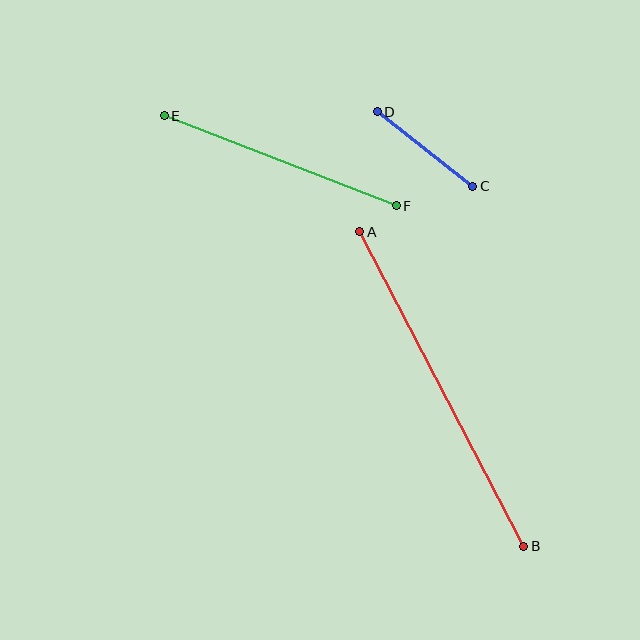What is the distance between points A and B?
The distance is approximately 355 pixels.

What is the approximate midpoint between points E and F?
The midpoint is at approximately (280, 161) pixels.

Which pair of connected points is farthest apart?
Points A and B are farthest apart.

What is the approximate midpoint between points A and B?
The midpoint is at approximately (442, 389) pixels.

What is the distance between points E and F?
The distance is approximately 249 pixels.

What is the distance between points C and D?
The distance is approximately 121 pixels.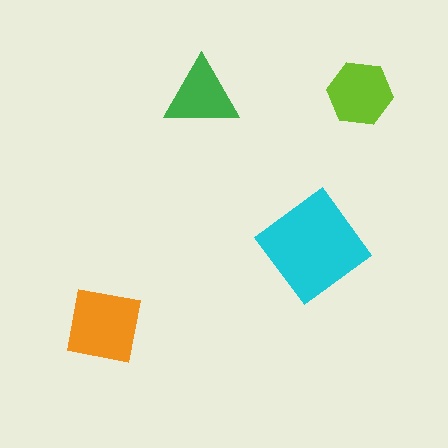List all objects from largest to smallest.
The cyan diamond, the orange square, the lime hexagon, the green triangle.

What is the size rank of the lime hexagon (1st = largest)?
3rd.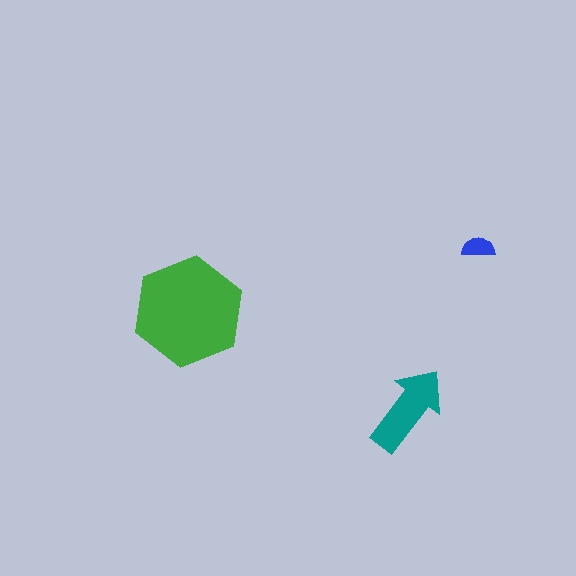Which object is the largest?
The green hexagon.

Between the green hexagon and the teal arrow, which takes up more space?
The green hexagon.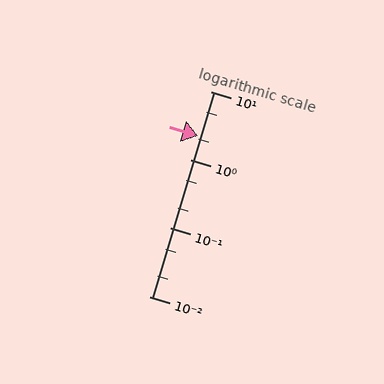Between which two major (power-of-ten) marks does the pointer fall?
The pointer is between 1 and 10.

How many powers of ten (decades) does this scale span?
The scale spans 3 decades, from 0.01 to 10.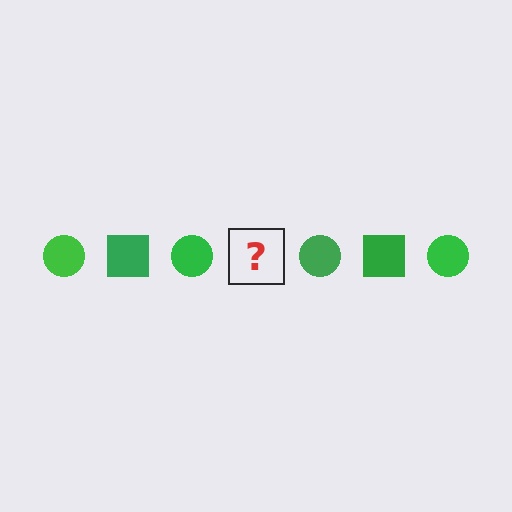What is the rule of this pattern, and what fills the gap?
The rule is that the pattern cycles through circle, square shapes in green. The gap should be filled with a green square.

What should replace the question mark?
The question mark should be replaced with a green square.